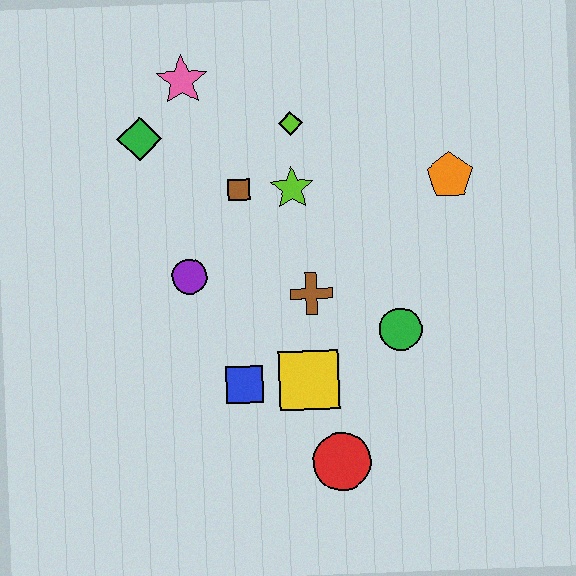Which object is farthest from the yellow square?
The pink star is farthest from the yellow square.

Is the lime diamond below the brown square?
No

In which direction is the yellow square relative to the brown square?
The yellow square is below the brown square.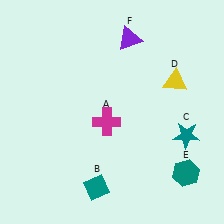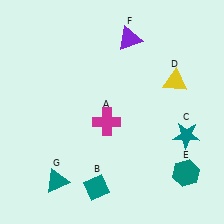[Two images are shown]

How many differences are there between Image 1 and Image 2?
There is 1 difference between the two images.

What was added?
A teal triangle (G) was added in Image 2.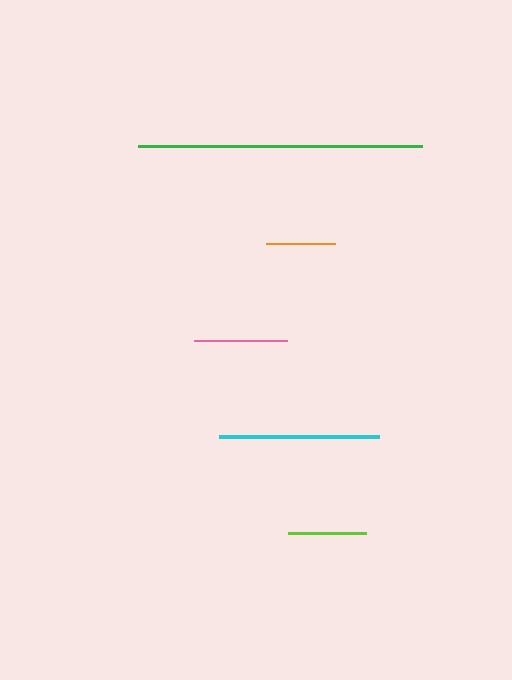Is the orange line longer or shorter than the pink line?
The pink line is longer than the orange line.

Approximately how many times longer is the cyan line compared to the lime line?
The cyan line is approximately 2.1 times the length of the lime line.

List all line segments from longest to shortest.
From longest to shortest: green, cyan, pink, lime, orange.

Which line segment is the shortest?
The orange line is the shortest at approximately 69 pixels.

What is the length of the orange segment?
The orange segment is approximately 69 pixels long.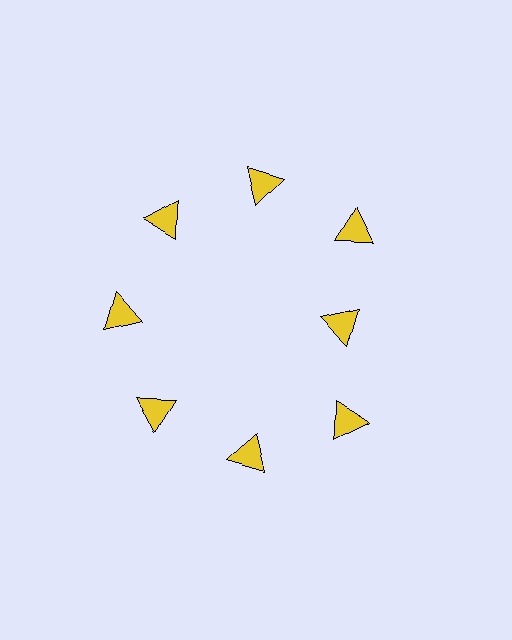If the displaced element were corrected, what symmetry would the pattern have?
It would have 8-fold rotational symmetry — the pattern would map onto itself every 45 degrees.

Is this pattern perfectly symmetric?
No. The 8 yellow triangles are arranged in a ring, but one element near the 3 o'clock position is pulled inward toward the center, breaking the 8-fold rotational symmetry.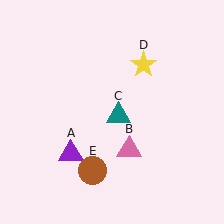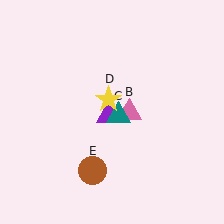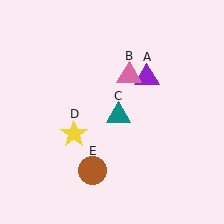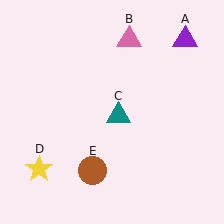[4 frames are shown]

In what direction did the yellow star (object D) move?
The yellow star (object D) moved down and to the left.